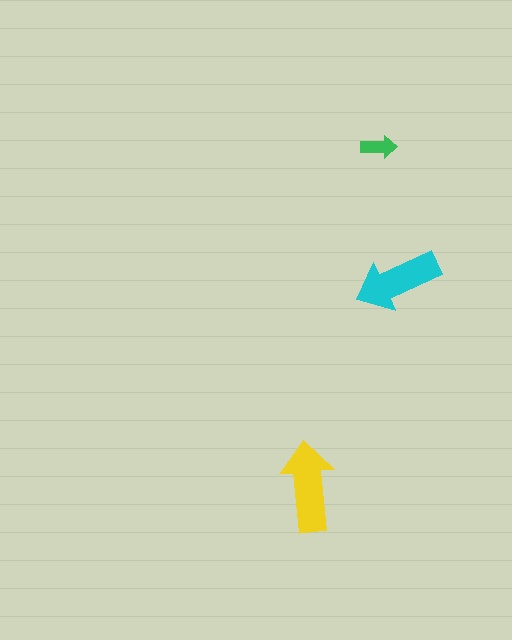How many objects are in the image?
There are 3 objects in the image.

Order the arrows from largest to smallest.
the yellow one, the cyan one, the green one.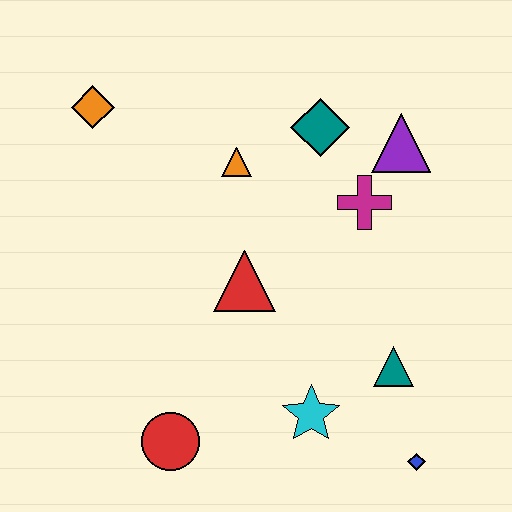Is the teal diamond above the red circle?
Yes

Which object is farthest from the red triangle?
The blue diamond is farthest from the red triangle.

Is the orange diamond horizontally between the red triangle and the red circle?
No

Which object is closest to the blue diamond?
The teal triangle is closest to the blue diamond.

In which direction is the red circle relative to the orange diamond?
The red circle is below the orange diamond.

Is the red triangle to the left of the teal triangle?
Yes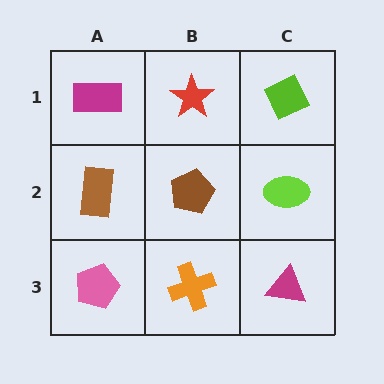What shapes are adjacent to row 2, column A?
A magenta rectangle (row 1, column A), a pink pentagon (row 3, column A), a brown pentagon (row 2, column B).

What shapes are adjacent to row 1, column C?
A lime ellipse (row 2, column C), a red star (row 1, column B).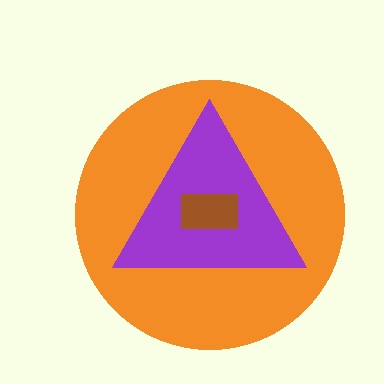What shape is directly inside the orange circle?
The purple triangle.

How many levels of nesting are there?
3.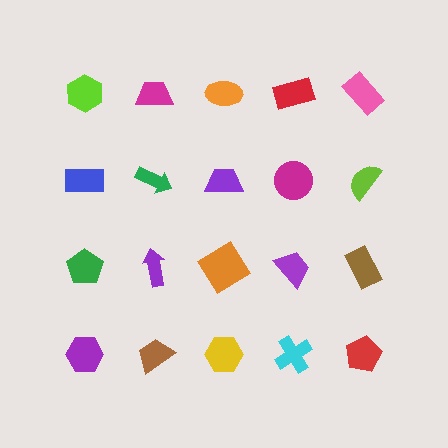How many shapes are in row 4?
5 shapes.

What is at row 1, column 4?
A red rectangle.